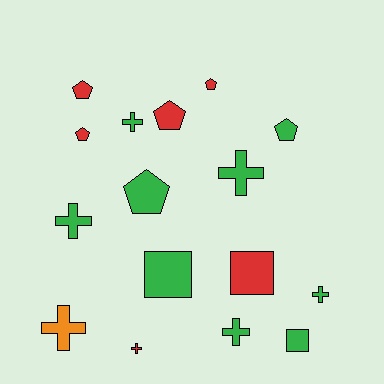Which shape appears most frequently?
Cross, with 7 objects.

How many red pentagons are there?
There are 4 red pentagons.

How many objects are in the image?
There are 16 objects.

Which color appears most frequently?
Green, with 9 objects.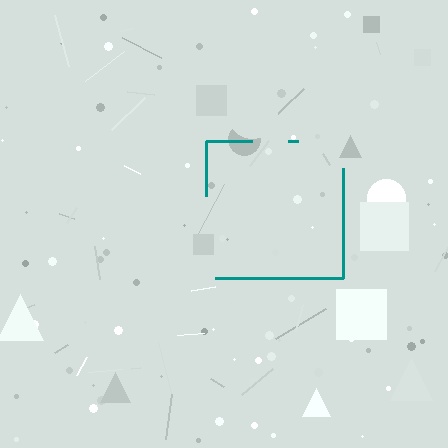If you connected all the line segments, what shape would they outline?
They would outline a square.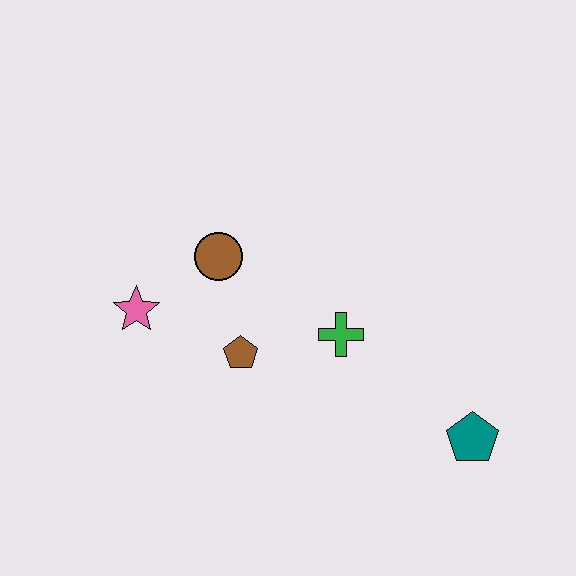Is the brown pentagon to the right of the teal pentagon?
No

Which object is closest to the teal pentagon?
The green cross is closest to the teal pentagon.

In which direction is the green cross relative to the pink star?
The green cross is to the right of the pink star.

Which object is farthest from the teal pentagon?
The pink star is farthest from the teal pentagon.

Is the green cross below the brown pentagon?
No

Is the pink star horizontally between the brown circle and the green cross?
No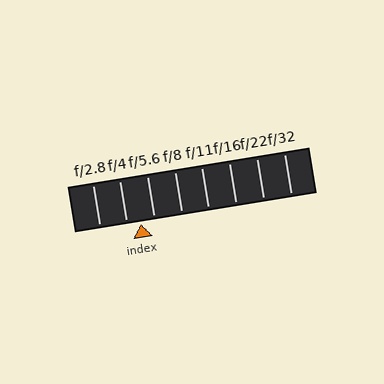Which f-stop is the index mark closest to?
The index mark is closest to f/4.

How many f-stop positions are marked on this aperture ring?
There are 8 f-stop positions marked.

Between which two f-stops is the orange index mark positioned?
The index mark is between f/4 and f/5.6.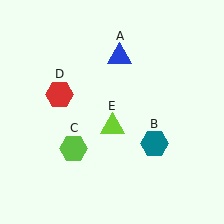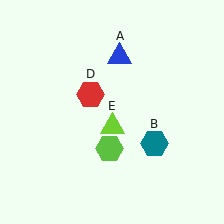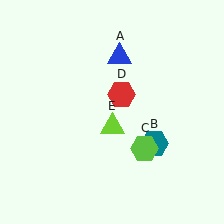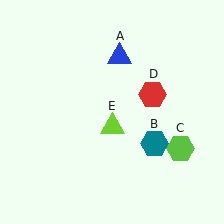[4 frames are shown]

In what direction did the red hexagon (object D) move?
The red hexagon (object D) moved right.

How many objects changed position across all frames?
2 objects changed position: lime hexagon (object C), red hexagon (object D).